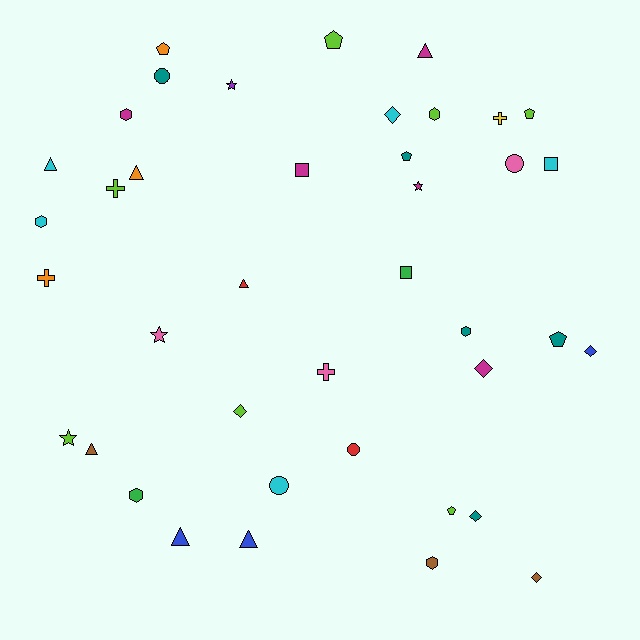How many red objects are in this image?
There are 2 red objects.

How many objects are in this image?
There are 40 objects.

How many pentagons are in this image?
There are 6 pentagons.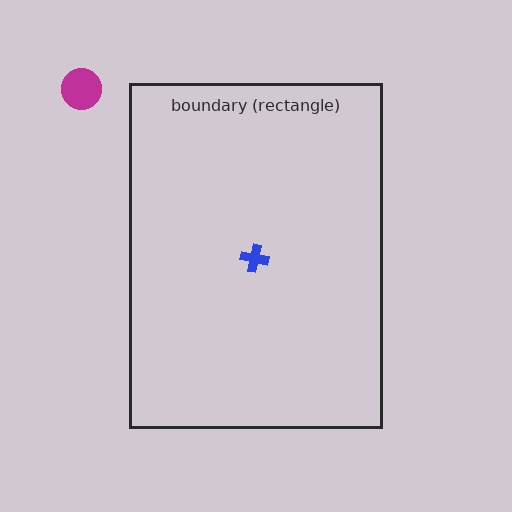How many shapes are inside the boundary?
1 inside, 1 outside.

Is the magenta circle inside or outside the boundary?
Outside.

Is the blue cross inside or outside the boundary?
Inside.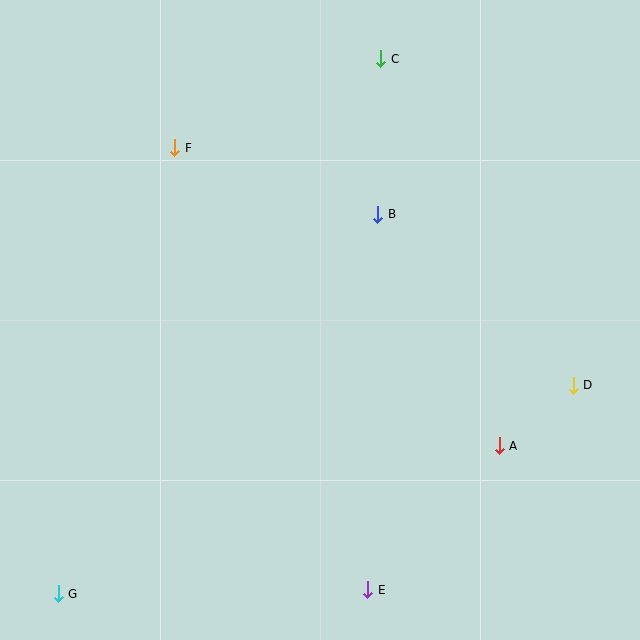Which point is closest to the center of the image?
Point B at (378, 214) is closest to the center.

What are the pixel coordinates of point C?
Point C is at (381, 59).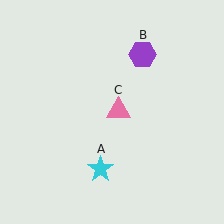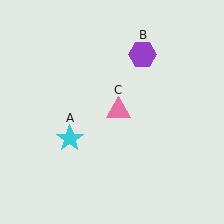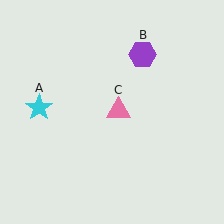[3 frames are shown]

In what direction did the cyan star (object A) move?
The cyan star (object A) moved up and to the left.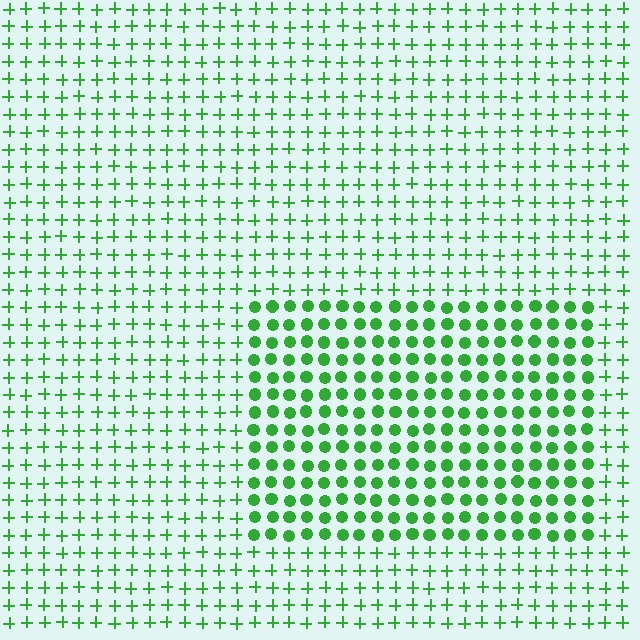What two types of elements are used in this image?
The image uses circles inside the rectangle region and plus signs outside it.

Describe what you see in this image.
The image is filled with small green elements arranged in a uniform grid. A rectangle-shaped region contains circles, while the surrounding area contains plus signs. The boundary is defined purely by the change in element shape.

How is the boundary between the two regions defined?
The boundary is defined by a change in element shape: circles inside vs. plus signs outside. All elements share the same color and spacing.